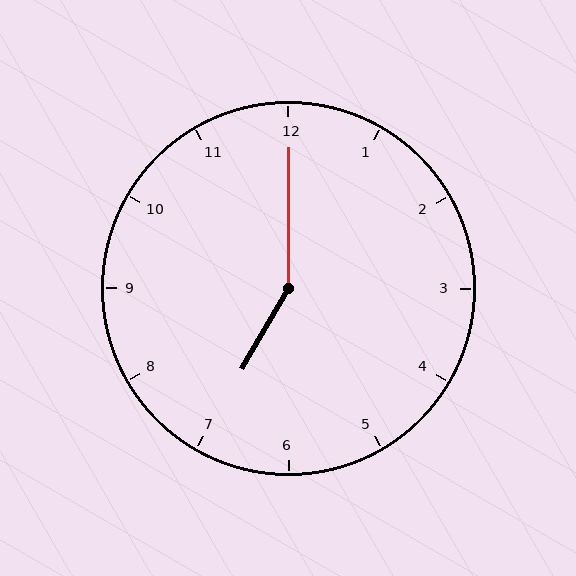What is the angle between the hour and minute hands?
Approximately 150 degrees.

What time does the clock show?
7:00.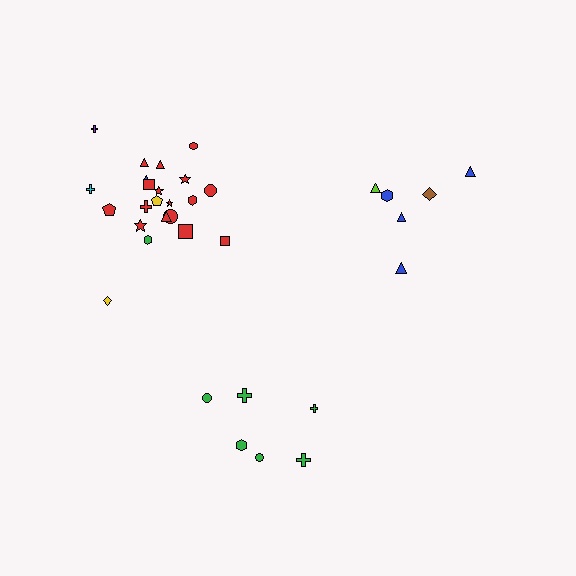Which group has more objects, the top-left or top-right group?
The top-left group.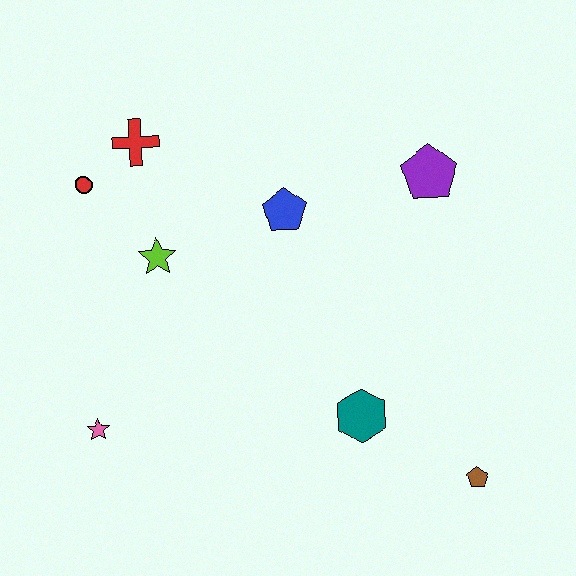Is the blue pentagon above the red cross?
No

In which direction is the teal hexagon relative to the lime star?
The teal hexagon is to the right of the lime star.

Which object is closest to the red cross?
The red circle is closest to the red cross.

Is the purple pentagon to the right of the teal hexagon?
Yes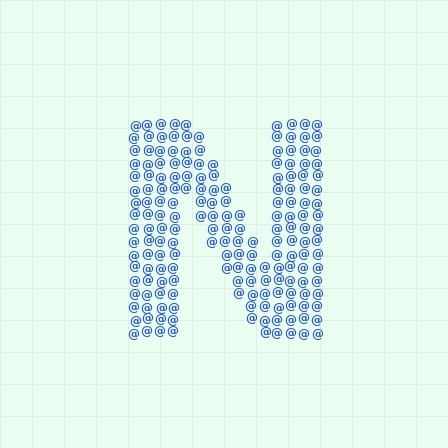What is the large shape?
The large shape is the letter N.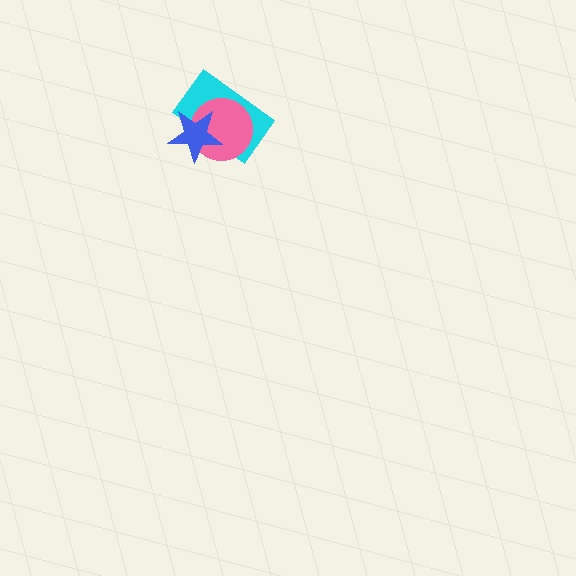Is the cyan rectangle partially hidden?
Yes, it is partially covered by another shape.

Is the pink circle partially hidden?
Yes, it is partially covered by another shape.